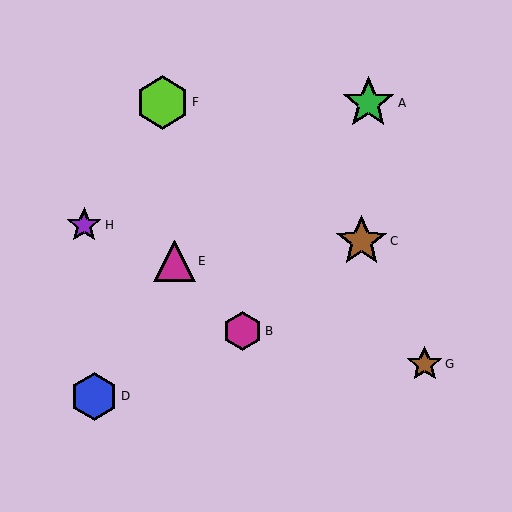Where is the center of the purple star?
The center of the purple star is at (84, 225).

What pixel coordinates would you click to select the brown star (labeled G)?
Click at (425, 364) to select the brown star G.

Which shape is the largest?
The lime hexagon (labeled F) is the largest.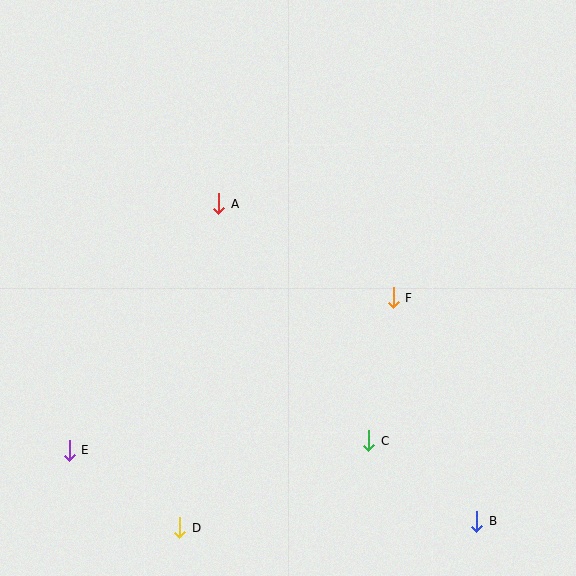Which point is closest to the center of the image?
Point F at (393, 298) is closest to the center.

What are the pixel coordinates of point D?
Point D is at (180, 528).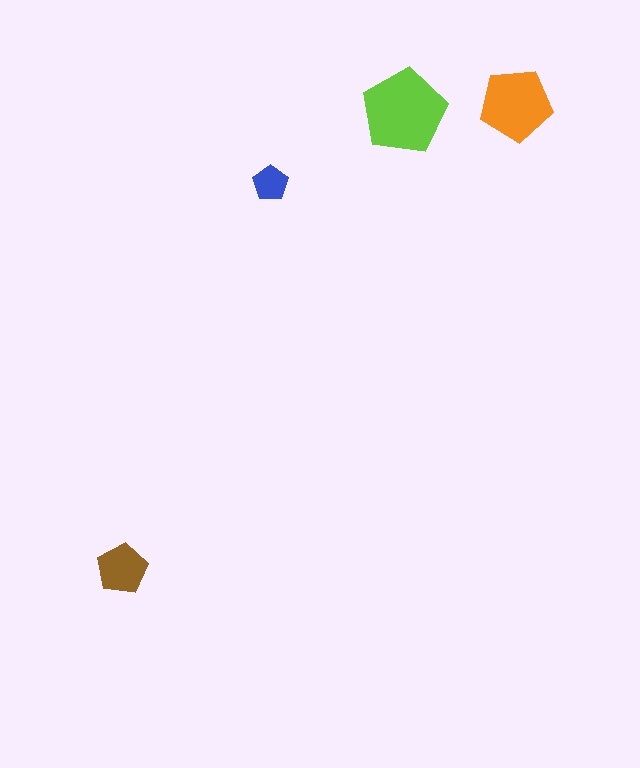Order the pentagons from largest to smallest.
the lime one, the orange one, the brown one, the blue one.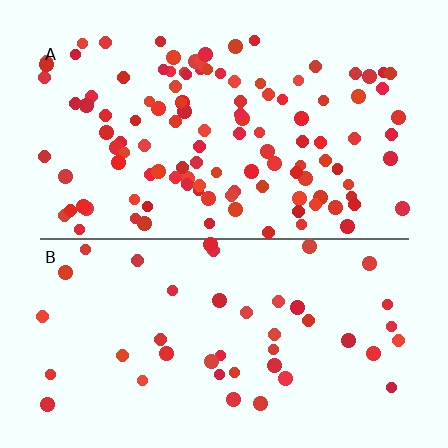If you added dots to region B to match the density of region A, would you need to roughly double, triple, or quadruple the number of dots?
Approximately triple.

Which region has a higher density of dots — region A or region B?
A (the top).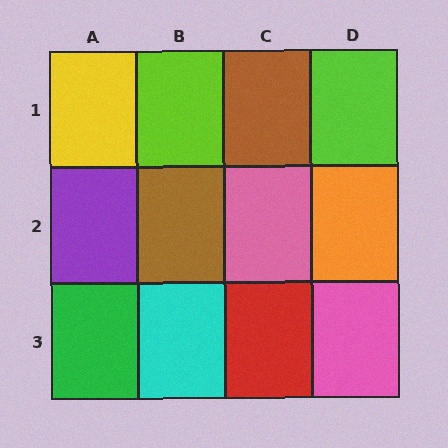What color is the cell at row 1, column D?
Lime.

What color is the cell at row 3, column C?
Red.